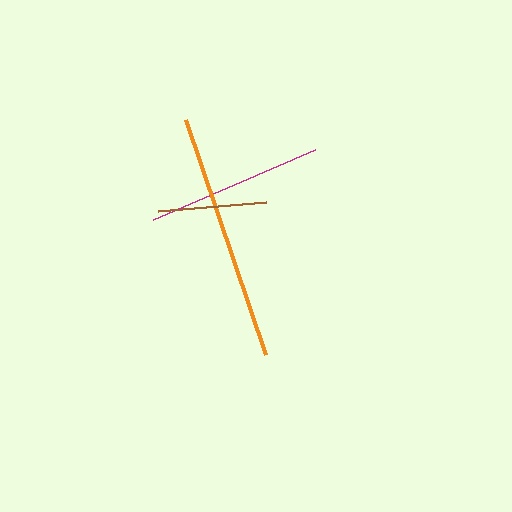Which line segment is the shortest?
The brown line is the shortest at approximately 107 pixels.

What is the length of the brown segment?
The brown segment is approximately 107 pixels long.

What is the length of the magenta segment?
The magenta segment is approximately 177 pixels long.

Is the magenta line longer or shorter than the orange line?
The orange line is longer than the magenta line.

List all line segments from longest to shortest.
From longest to shortest: orange, magenta, brown.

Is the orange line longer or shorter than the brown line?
The orange line is longer than the brown line.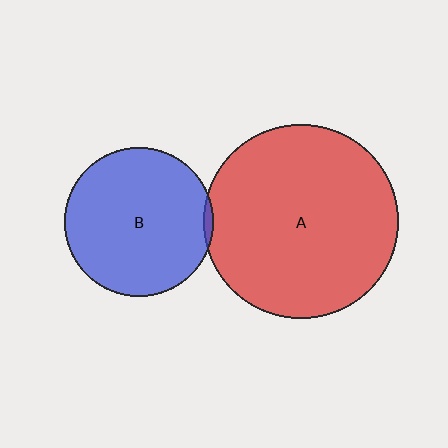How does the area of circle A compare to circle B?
Approximately 1.7 times.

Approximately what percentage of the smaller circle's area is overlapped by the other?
Approximately 5%.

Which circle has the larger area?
Circle A (red).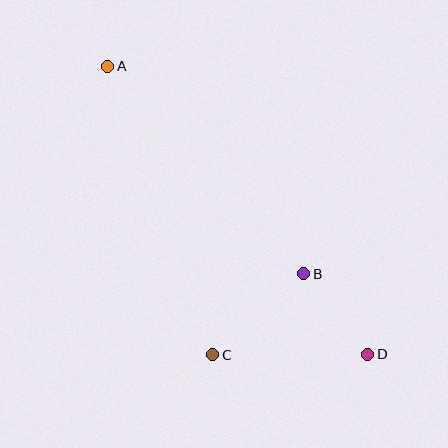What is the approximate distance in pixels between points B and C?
The distance between B and C is approximately 122 pixels.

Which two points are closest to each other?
Points B and D are closest to each other.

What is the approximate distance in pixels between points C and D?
The distance between C and D is approximately 155 pixels.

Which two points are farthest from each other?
Points A and D are farthest from each other.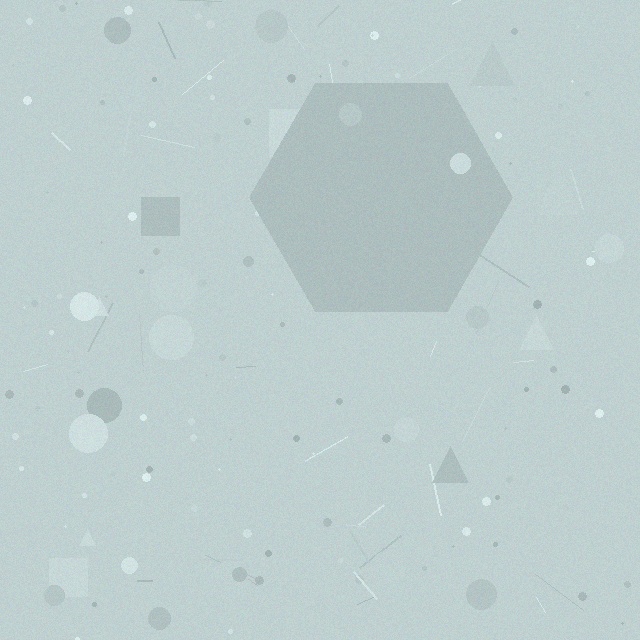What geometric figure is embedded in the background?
A hexagon is embedded in the background.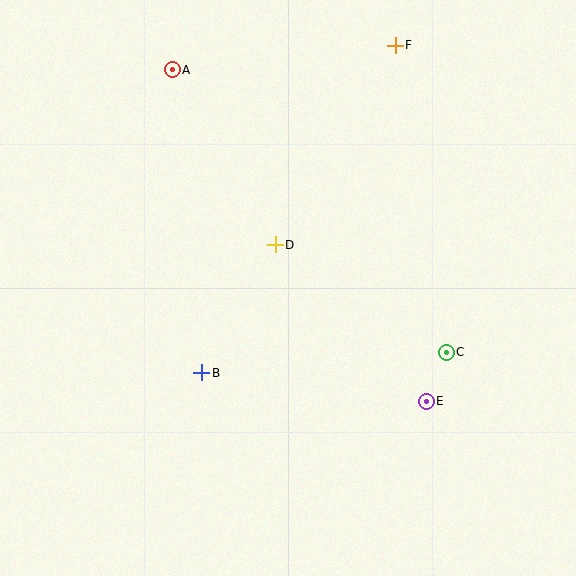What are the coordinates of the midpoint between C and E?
The midpoint between C and E is at (436, 377).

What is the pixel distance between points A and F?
The distance between A and F is 224 pixels.